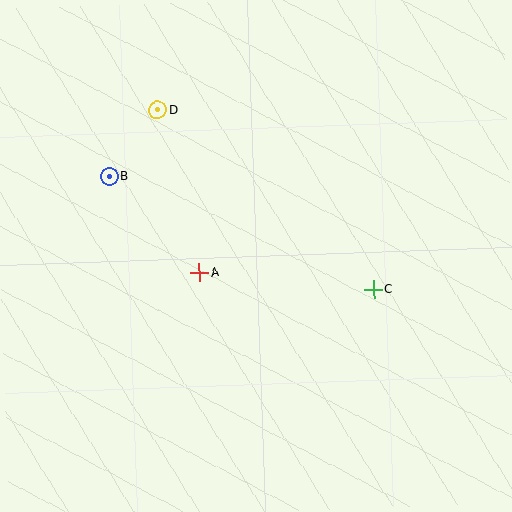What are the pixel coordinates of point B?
Point B is at (109, 176).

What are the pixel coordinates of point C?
Point C is at (373, 290).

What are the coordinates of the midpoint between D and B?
The midpoint between D and B is at (133, 143).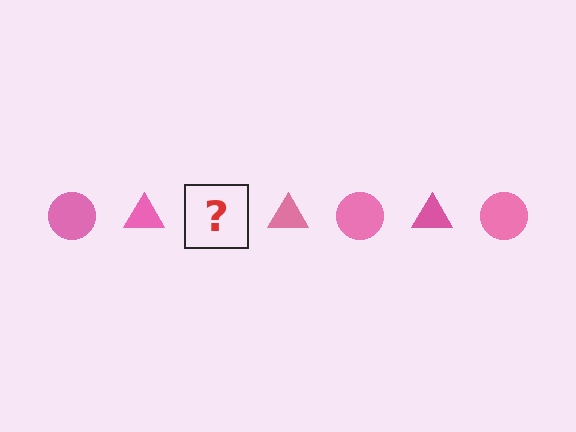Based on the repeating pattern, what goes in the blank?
The blank should be a pink circle.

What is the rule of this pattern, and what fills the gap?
The rule is that the pattern cycles through circle, triangle shapes in pink. The gap should be filled with a pink circle.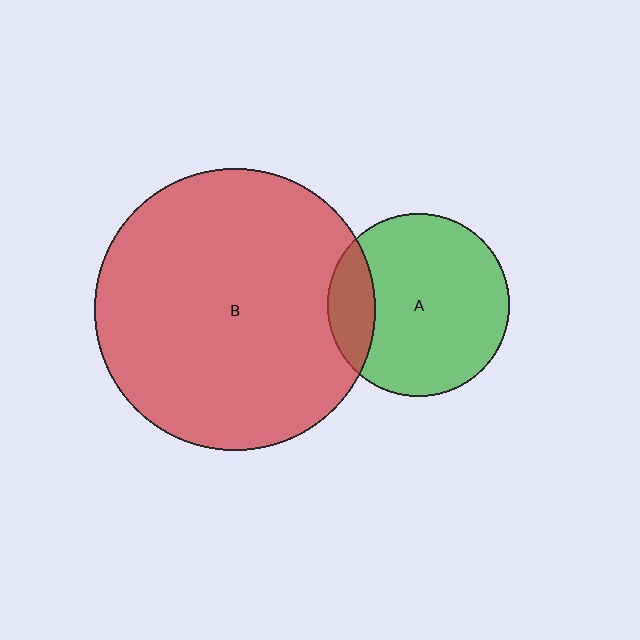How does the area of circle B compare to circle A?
Approximately 2.4 times.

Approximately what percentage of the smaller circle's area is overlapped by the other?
Approximately 15%.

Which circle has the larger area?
Circle B (red).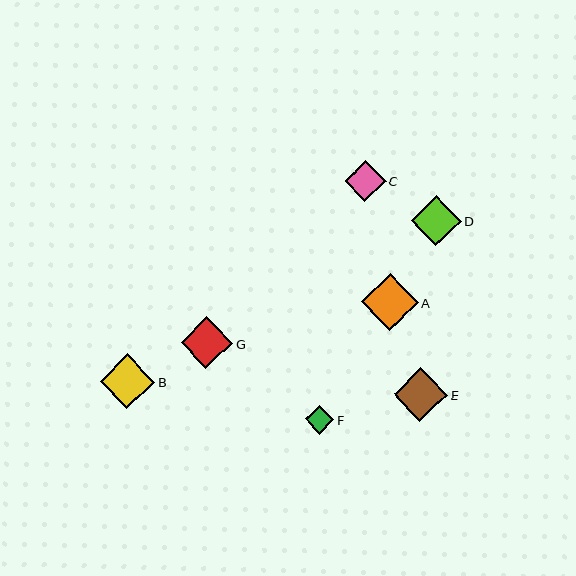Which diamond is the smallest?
Diamond F is the smallest with a size of approximately 28 pixels.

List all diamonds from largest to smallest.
From largest to smallest: A, B, E, G, D, C, F.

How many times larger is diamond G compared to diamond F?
Diamond G is approximately 1.8 times the size of diamond F.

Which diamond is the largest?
Diamond A is the largest with a size of approximately 57 pixels.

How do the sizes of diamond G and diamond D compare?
Diamond G and diamond D are approximately the same size.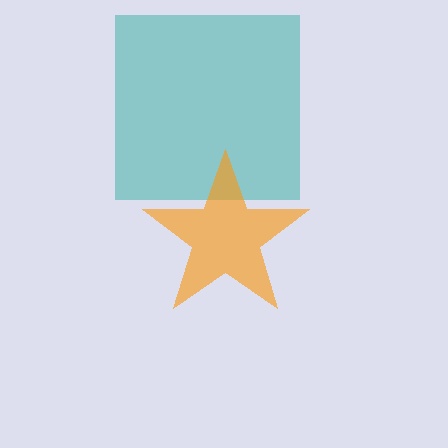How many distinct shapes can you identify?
There are 2 distinct shapes: a teal square, an orange star.